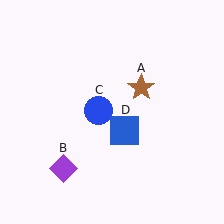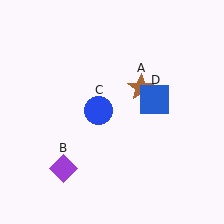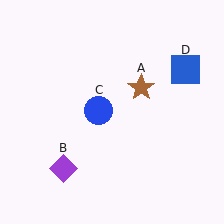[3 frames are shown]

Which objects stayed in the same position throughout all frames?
Brown star (object A) and purple diamond (object B) and blue circle (object C) remained stationary.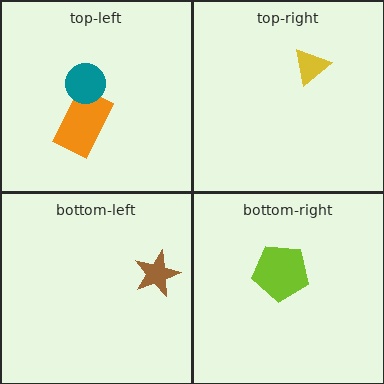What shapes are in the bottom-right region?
The lime pentagon.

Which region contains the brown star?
The bottom-left region.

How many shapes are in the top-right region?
1.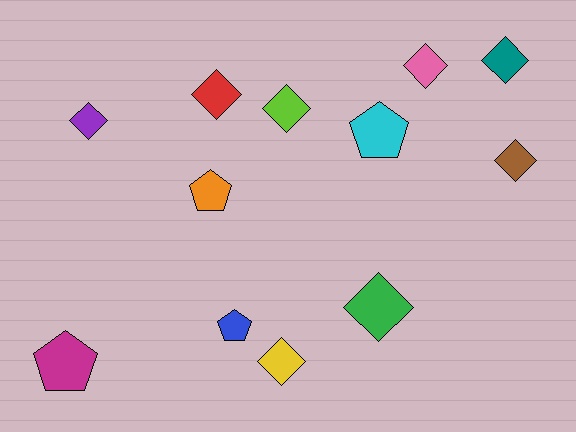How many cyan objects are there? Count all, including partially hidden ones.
There is 1 cyan object.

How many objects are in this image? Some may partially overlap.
There are 12 objects.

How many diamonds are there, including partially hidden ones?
There are 8 diamonds.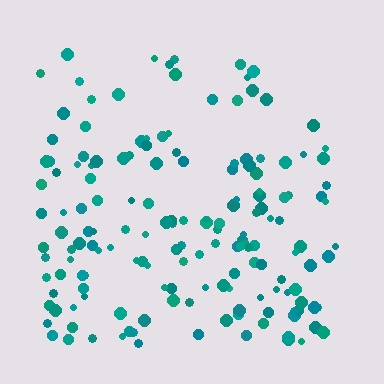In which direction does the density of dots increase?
From top to bottom, with the bottom side densest.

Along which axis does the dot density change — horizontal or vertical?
Vertical.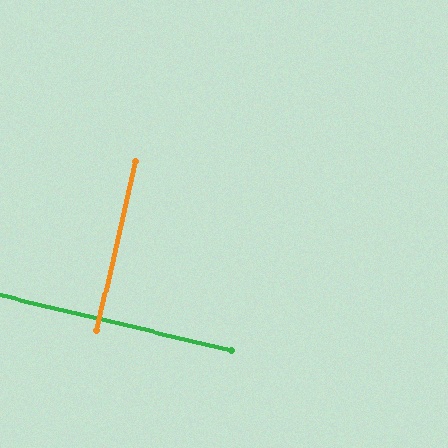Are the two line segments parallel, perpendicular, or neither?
Perpendicular — they meet at approximately 90°.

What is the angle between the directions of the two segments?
Approximately 90 degrees.